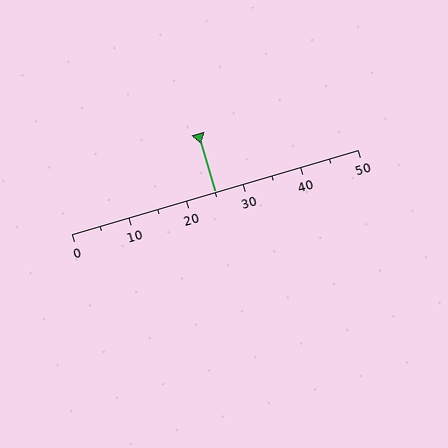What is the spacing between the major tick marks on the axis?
The major ticks are spaced 10 apart.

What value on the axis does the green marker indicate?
The marker indicates approximately 25.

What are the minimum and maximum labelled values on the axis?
The axis runs from 0 to 50.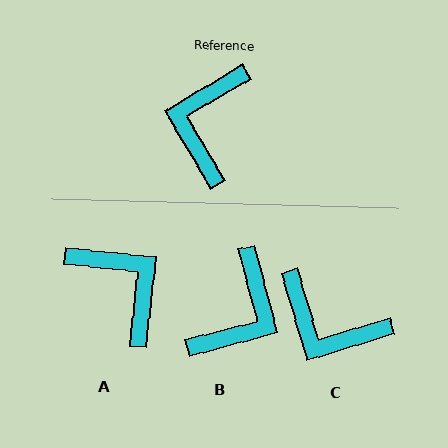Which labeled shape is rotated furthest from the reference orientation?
B, about 164 degrees away.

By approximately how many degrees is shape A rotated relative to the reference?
Approximately 127 degrees clockwise.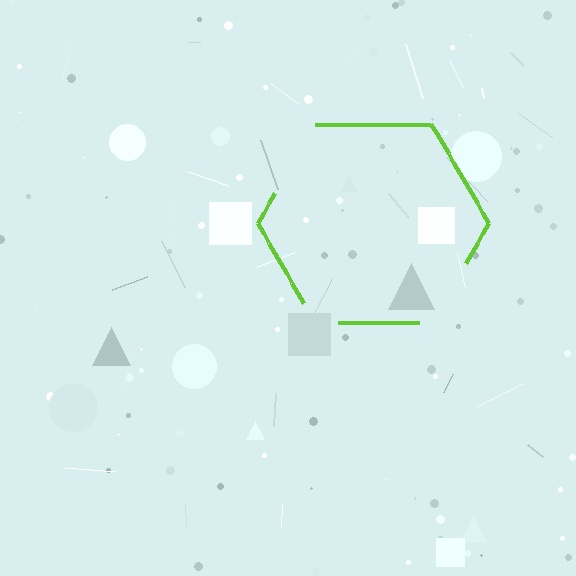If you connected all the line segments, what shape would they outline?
They would outline a hexagon.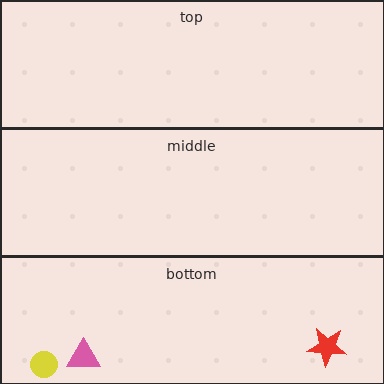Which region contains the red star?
The bottom region.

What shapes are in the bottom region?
The red star, the yellow circle, the pink triangle.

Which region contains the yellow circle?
The bottom region.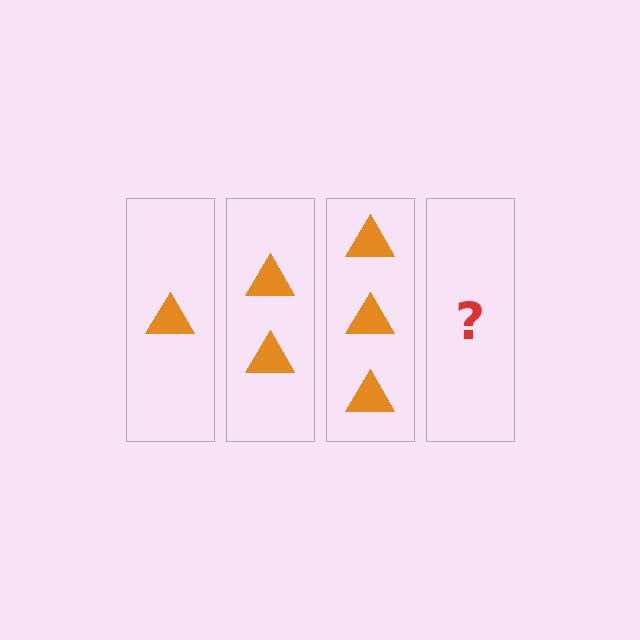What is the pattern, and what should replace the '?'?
The pattern is that each step adds one more triangle. The '?' should be 4 triangles.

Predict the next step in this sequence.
The next step is 4 triangles.